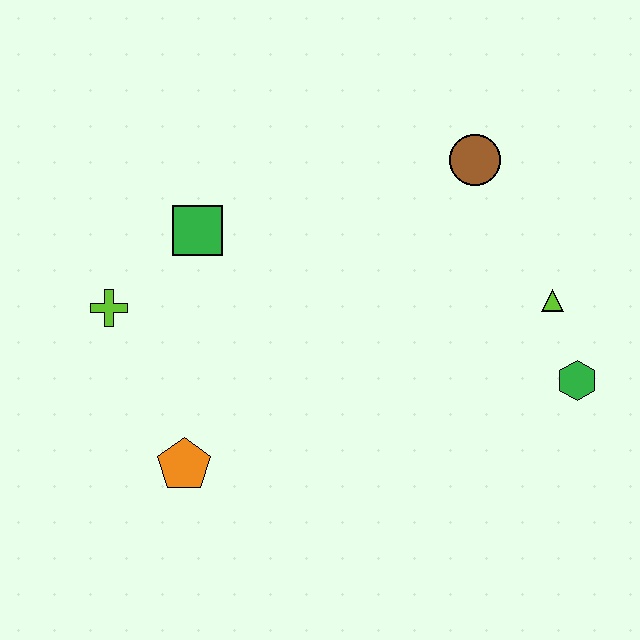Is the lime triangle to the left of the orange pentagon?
No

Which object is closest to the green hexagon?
The lime triangle is closest to the green hexagon.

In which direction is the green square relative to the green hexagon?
The green square is to the left of the green hexagon.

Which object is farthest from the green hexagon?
The lime cross is farthest from the green hexagon.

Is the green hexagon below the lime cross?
Yes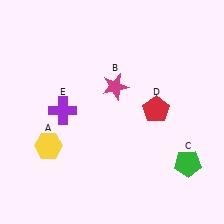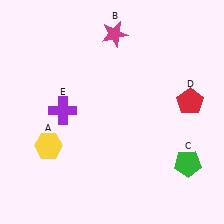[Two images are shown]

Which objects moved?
The objects that moved are: the magenta star (B), the red pentagon (D).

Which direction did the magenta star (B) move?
The magenta star (B) moved up.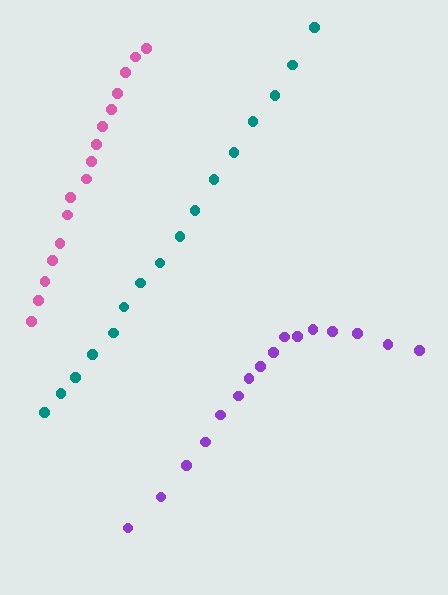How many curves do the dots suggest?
There are 3 distinct paths.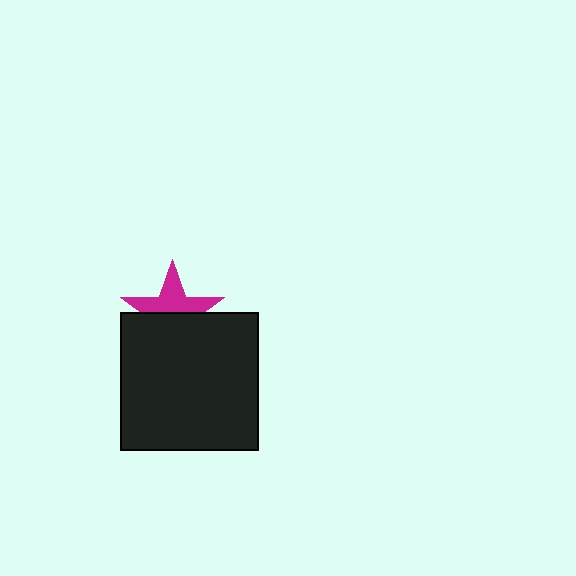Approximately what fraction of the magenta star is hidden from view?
Roughly 51% of the magenta star is hidden behind the black square.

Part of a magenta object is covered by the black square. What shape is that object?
It is a star.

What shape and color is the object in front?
The object in front is a black square.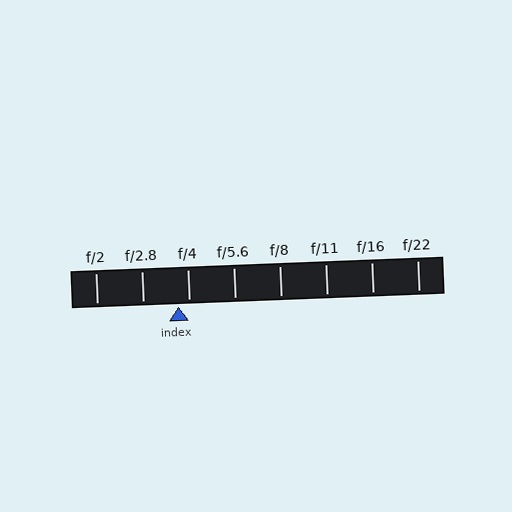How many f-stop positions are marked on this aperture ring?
There are 8 f-stop positions marked.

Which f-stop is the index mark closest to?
The index mark is closest to f/4.